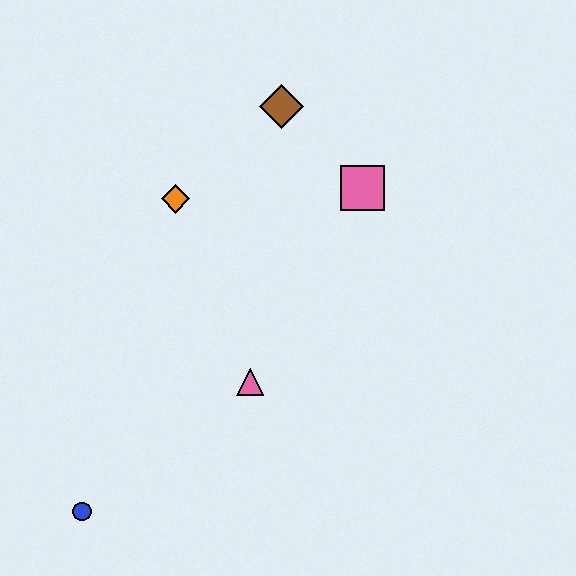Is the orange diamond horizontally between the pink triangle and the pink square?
No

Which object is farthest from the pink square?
The blue circle is farthest from the pink square.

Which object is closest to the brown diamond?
The pink square is closest to the brown diamond.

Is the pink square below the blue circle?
No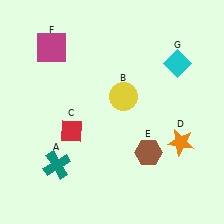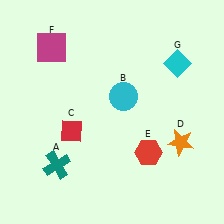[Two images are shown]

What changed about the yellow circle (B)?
In Image 1, B is yellow. In Image 2, it changed to cyan.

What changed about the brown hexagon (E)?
In Image 1, E is brown. In Image 2, it changed to red.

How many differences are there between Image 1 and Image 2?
There are 2 differences between the two images.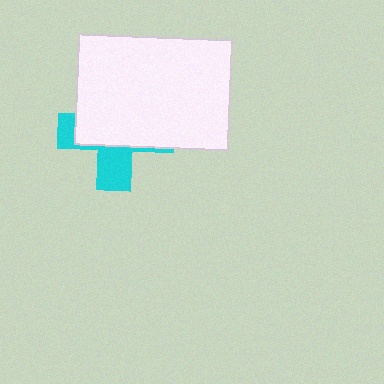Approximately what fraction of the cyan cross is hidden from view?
Roughly 66% of the cyan cross is hidden behind the white rectangle.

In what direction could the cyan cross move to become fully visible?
The cyan cross could move down. That would shift it out from behind the white rectangle entirely.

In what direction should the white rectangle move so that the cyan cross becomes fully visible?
The white rectangle should move up. That is the shortest direction to clear the overlap and leave the cyan cross fully visible.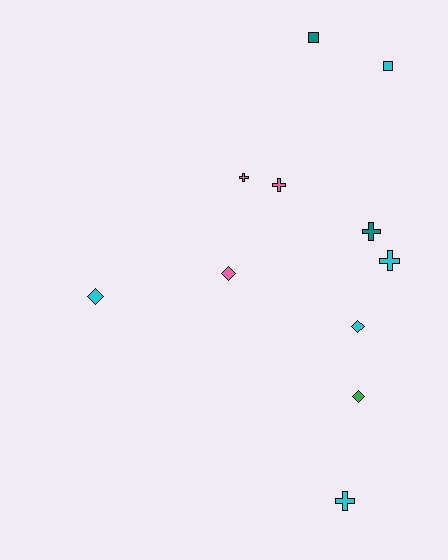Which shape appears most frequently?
Cross, with 5 objects.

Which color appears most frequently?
Cyan, with 5 objects.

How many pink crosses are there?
There are 2 pink crosses.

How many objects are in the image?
There are 11 objects.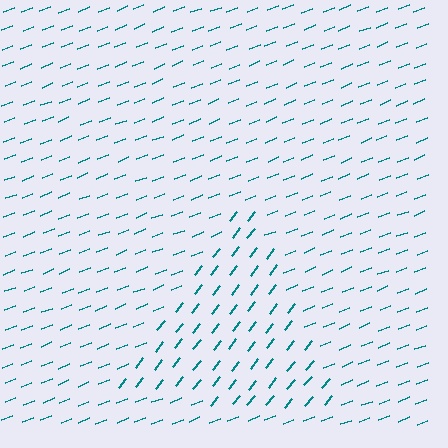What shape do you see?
I see a triangle.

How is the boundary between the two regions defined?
The boundary is defined purely by a change in line orientation (approximately 31 degrees difference). All lines are the same color and thickness.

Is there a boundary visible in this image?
Yes, there is a texture boundary formed by a change in line orientation.